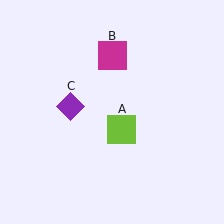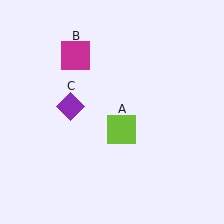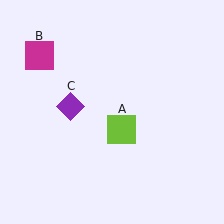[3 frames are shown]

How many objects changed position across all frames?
1 object changed position: magenta square (object B).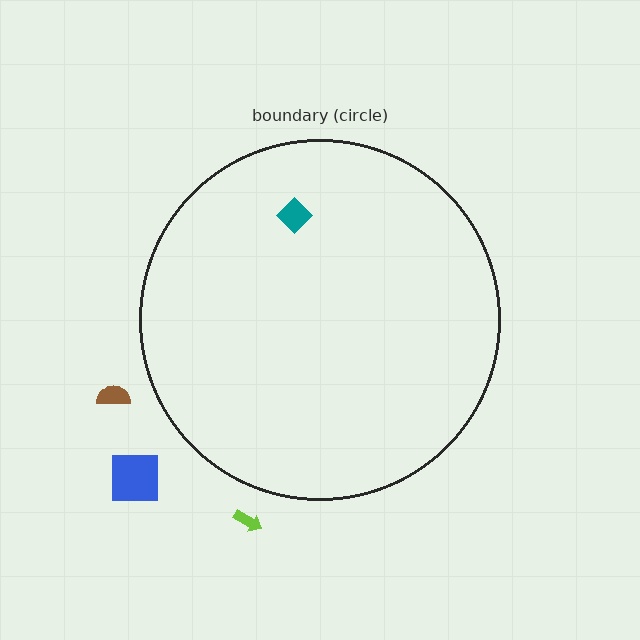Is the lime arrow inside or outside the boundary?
Outside.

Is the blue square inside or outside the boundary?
Outside.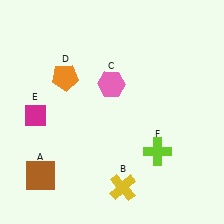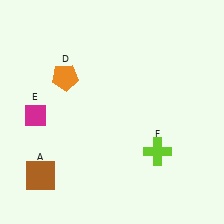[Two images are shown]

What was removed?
The pink hexagon (C), the yellow cross (B) were removed in Image 2.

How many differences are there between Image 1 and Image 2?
There are 2 differences between the two images.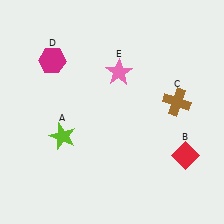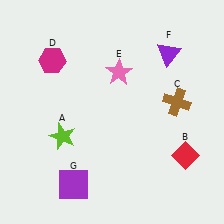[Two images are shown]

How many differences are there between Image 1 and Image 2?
There are 2 differences between the two images.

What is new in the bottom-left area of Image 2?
A purple square (G) was added in the bottom-left area of Image 2.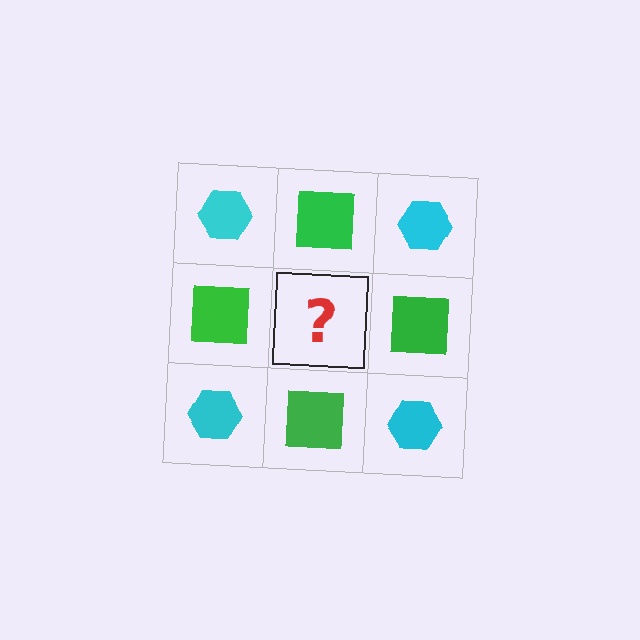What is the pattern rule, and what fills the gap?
The rule is that it alternates cyan hexagon and green square in a checkerboard pattern. The gap should be filled with a cyan hexagon.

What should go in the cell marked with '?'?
The missing cell should contain a cyan hexagon.